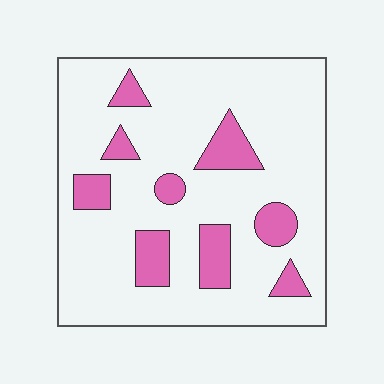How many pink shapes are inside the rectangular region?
9.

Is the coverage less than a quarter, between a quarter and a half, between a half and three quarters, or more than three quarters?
Less than a quarter.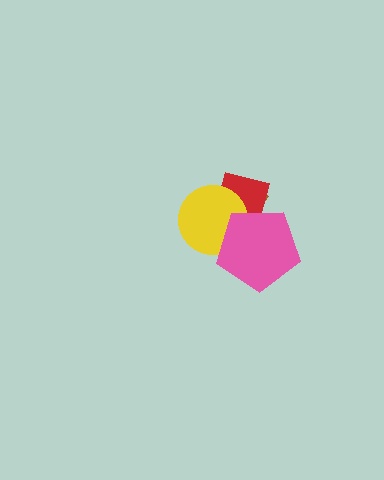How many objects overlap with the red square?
3 objects overlap with the red square.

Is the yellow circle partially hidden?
Yes, it is partially covered by another shape.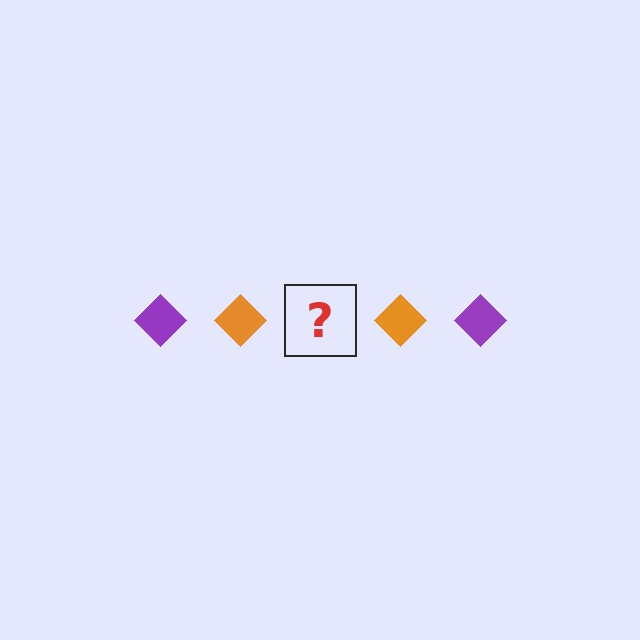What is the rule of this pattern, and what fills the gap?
The rule is that the pattern cycles through purple, orange diamonds. The gap should be filled with a purple diamond.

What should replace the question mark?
The question mark should be replaced with a purple diamond.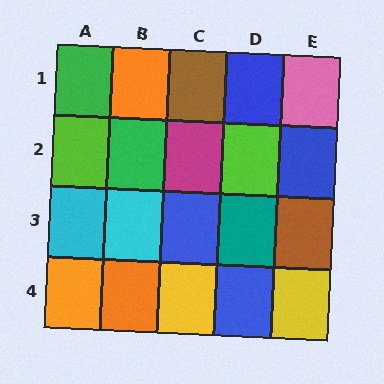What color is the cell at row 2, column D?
Lime.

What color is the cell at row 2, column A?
Lime.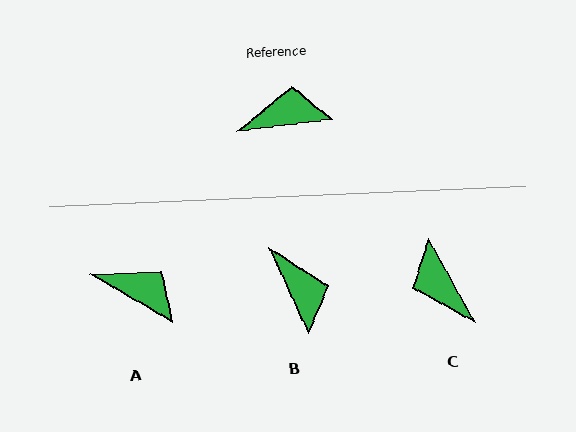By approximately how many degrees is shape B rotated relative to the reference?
Approximately 72 degrees clockwise.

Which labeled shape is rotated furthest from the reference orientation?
C, about 113 degrees away.